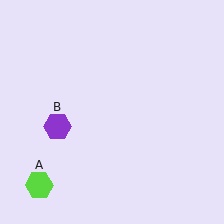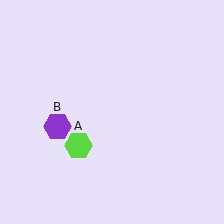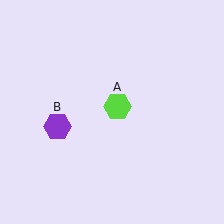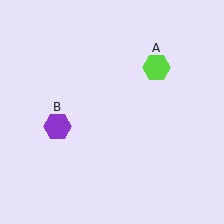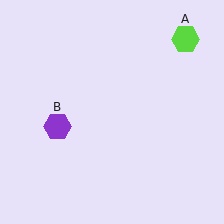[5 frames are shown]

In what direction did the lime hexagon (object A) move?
The lime hexagon (object A) moved up and to the right.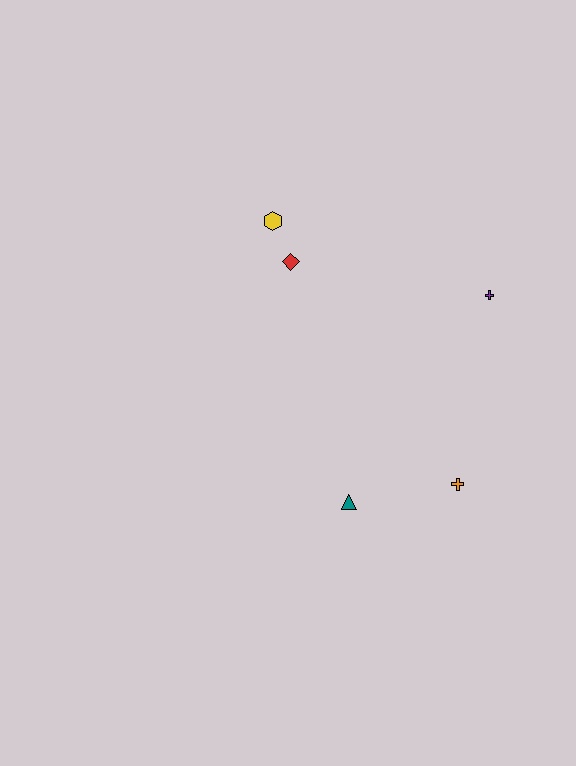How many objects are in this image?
There are 5 objects.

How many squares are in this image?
There are no squares.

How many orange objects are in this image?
There is 1 orange object.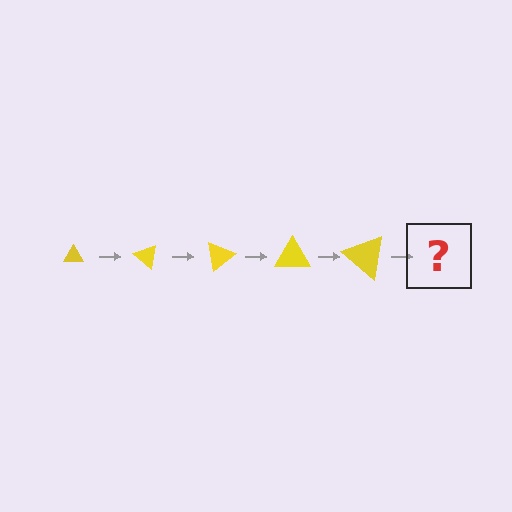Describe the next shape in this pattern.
It should be a triangle, larger than the previous one and rotated 200 degrees from the start.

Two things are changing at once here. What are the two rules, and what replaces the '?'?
The two rules are that the triangle grows larger each step and it rotates 40 degrees each step. The '?' should be a triangle, larger than the previous one and rotated 200 degrees from the start.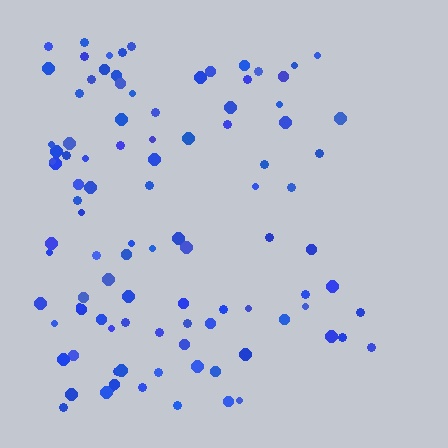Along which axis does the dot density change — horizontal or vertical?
Horizontal.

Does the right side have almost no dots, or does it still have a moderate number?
Still a moderate number, just noticeably fewer than the left.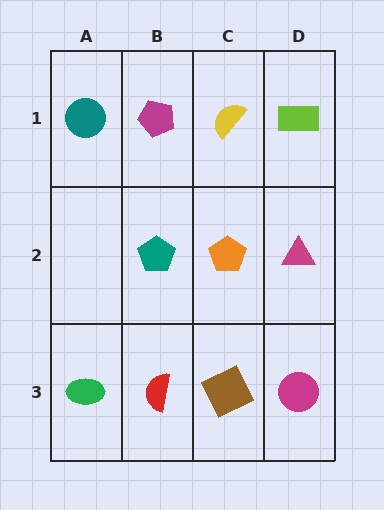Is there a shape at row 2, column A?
No, that cell is empty.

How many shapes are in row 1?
4 shapes.